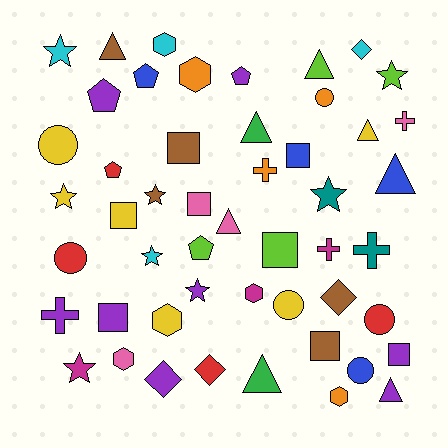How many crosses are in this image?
There are 5 crosses.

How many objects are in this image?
There are 50 objects.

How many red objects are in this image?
There are 4 red objects.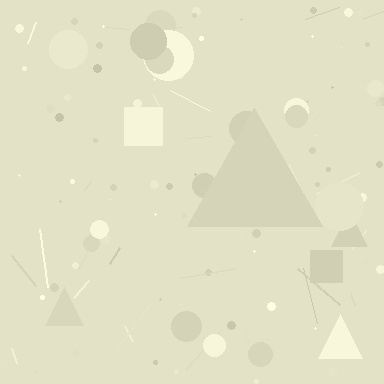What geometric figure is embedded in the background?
A triangle is embedded in the background.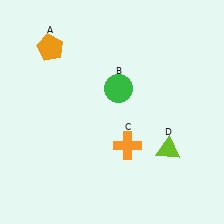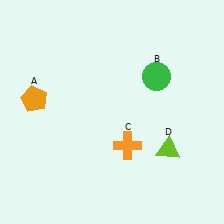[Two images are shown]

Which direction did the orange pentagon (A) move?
The orange pentagon (A) moved down.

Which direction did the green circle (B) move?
The green circle (B) moved right.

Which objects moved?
The objects that moved are: the orange pentagon (A), the green circle (B).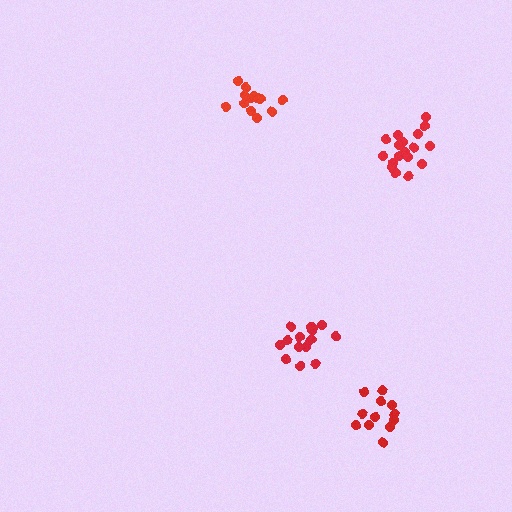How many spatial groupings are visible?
There are 4 spatial groupings.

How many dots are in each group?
Group 1: 13 dots, Group 2: 16 dots, Group 3: 18 dots, Group 4: 12 dots (59 total).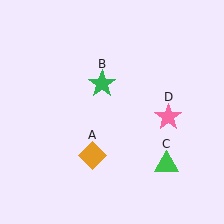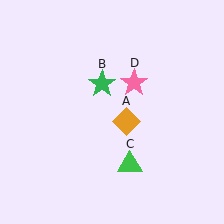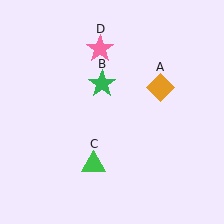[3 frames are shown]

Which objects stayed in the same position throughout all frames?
Green star (object B) remained stationary.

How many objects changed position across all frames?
3 objects changed position: orange diamond (object A), green triangle (object C), pink star (object D).